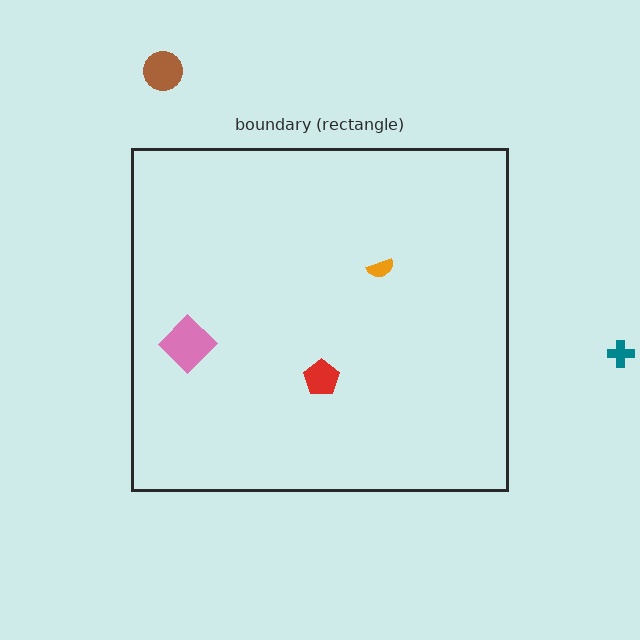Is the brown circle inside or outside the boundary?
Outside.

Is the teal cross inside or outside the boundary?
Outside.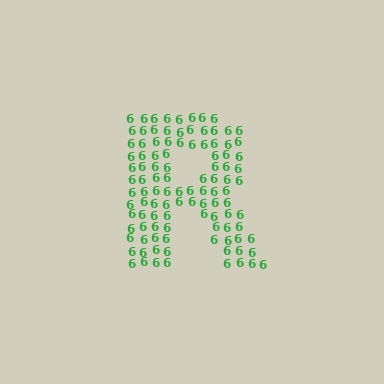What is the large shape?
The large shape is the letter R.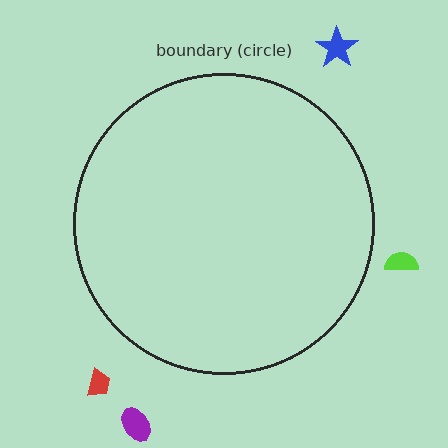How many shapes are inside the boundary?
0 inside, 4 outside.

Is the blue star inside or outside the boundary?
Outside.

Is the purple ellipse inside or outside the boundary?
Outside.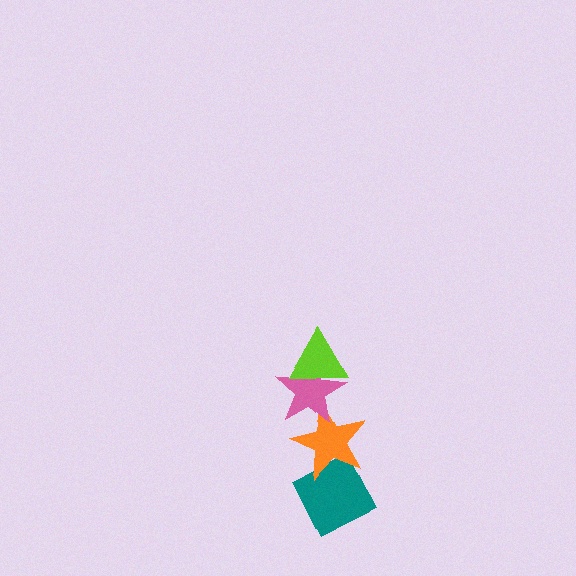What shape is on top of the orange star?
The pink star is on top of the orange star.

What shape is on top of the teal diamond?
The orange star is on top of the teal diamond.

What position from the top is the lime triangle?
The lime triangle is 1st from the top.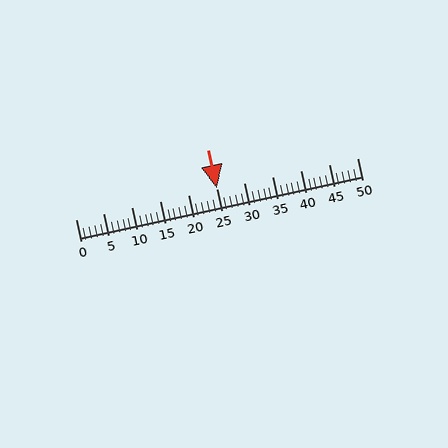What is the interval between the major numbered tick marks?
The major tick marks are spaced 5 units apart.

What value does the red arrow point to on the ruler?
The red arrow points to approximately 25.